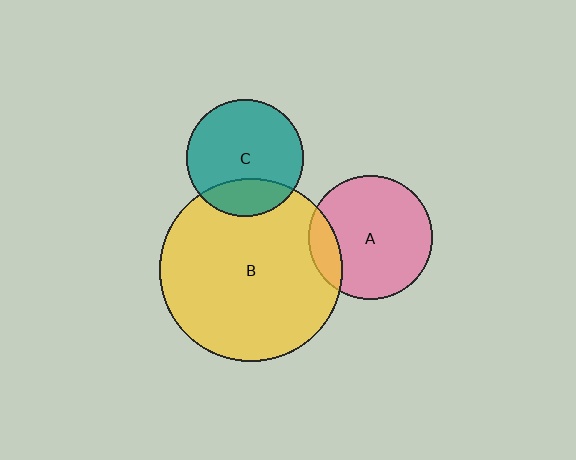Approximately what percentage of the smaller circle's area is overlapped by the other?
Approximately 15%.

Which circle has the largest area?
Circle B (yellow).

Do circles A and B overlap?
Yes.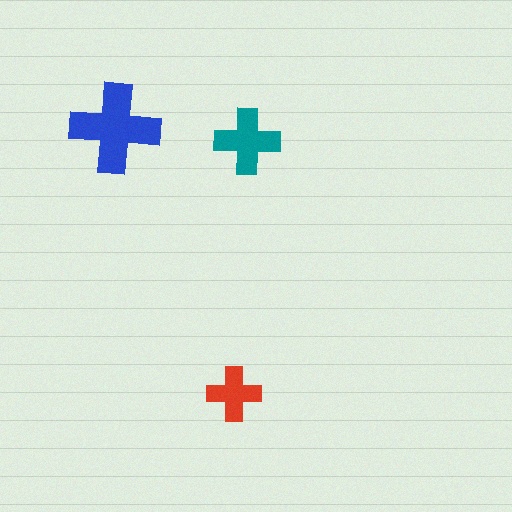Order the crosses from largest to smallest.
the blue one, the teal one, the red one.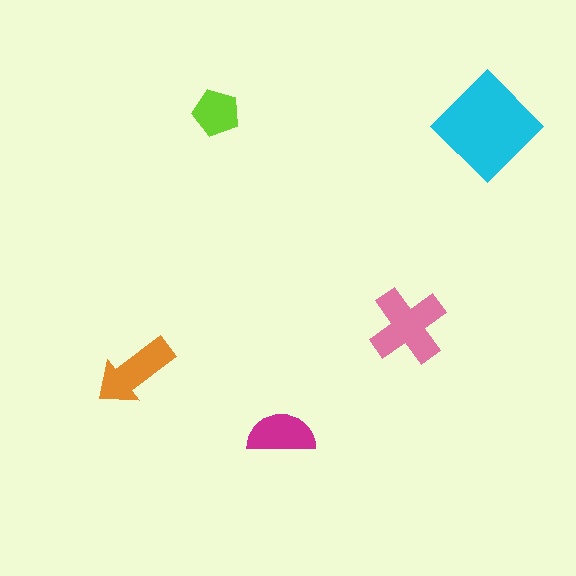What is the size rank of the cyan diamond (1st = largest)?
1st.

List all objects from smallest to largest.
The lime pentagon, the magenta semicircle, the orange arrow, the pink cross, the cyan diamond.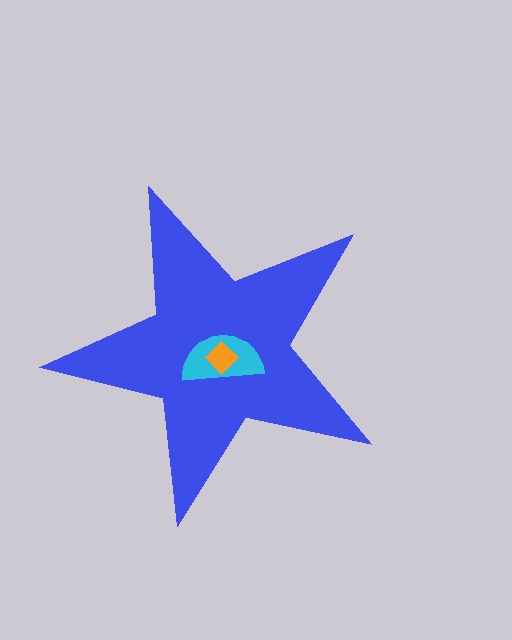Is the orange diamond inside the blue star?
Yes.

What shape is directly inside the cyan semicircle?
The orange diamond.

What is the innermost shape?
The orange diamond.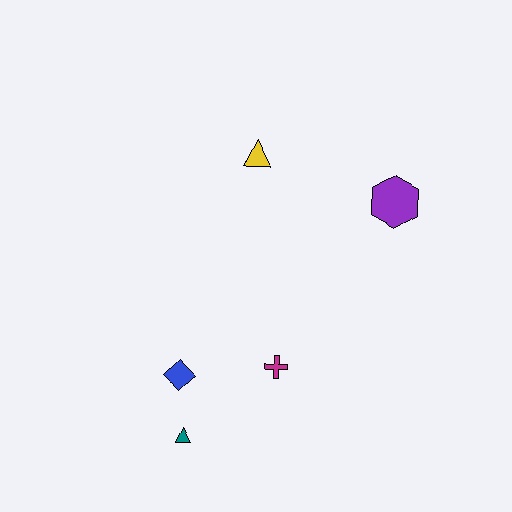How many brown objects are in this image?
There are no brown objects.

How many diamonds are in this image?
There is 1 diamond.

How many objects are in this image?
There are 5 objects.